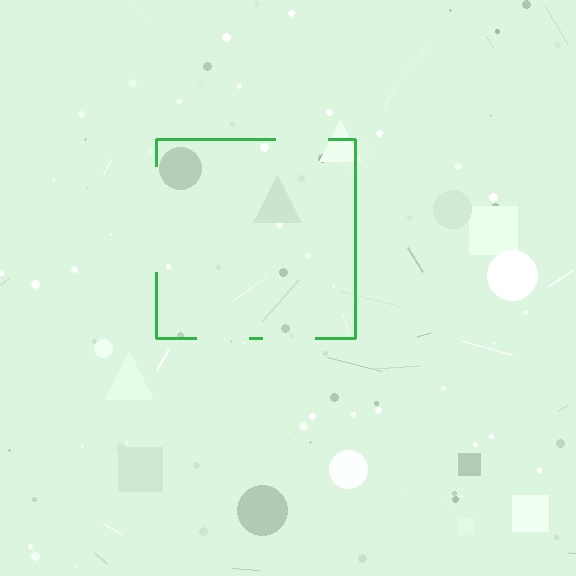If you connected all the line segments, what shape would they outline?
They would outline a square.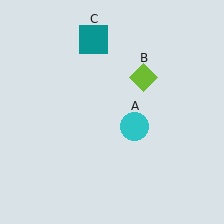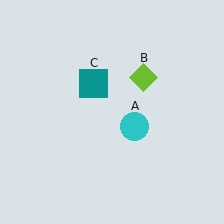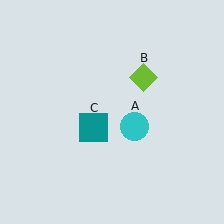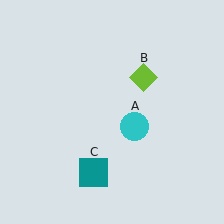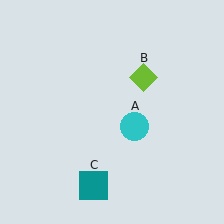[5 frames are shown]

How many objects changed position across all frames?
1 object changed position: teal square (object C).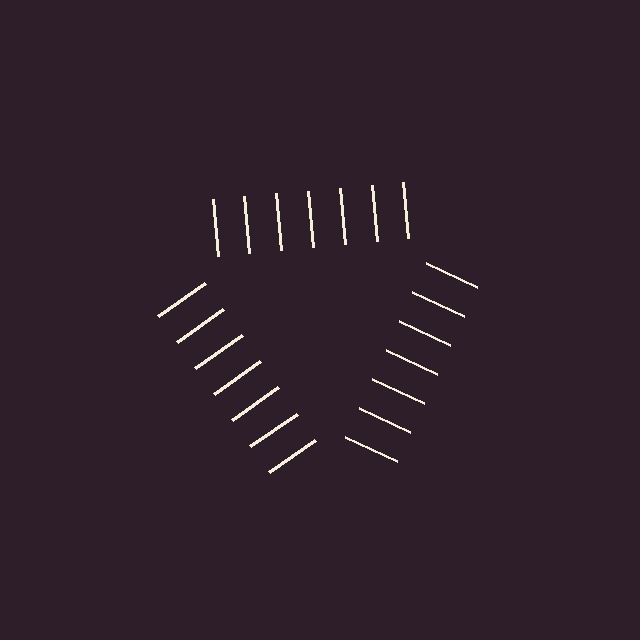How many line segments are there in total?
21 — 7 along each of the 3 edges.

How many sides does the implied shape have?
3 sides — the line-ends trace a triangle.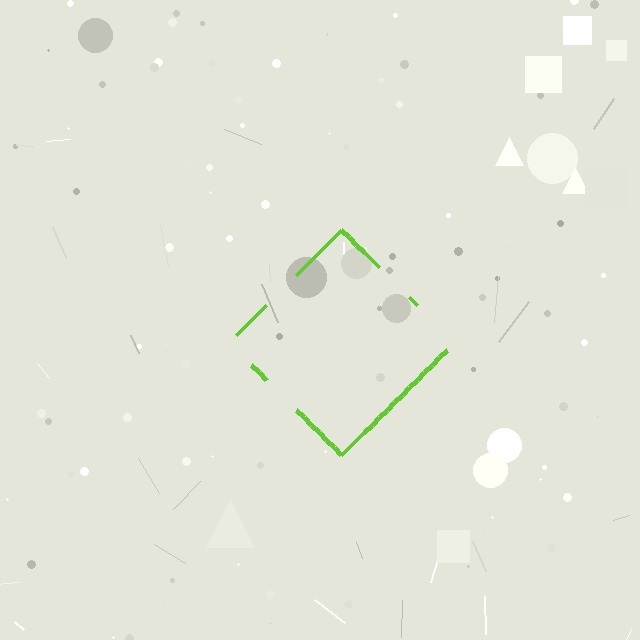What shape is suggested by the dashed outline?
The dashed outline suggests a diamond.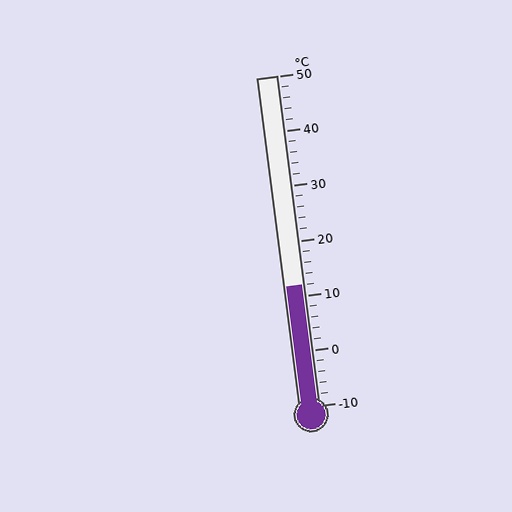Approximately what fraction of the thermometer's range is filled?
The thermometer is filled to approximately 35% of its range.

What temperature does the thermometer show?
The thermometer shows approximately 12°C.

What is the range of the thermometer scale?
The thermometer scale ranges from -10°C to 50°C.